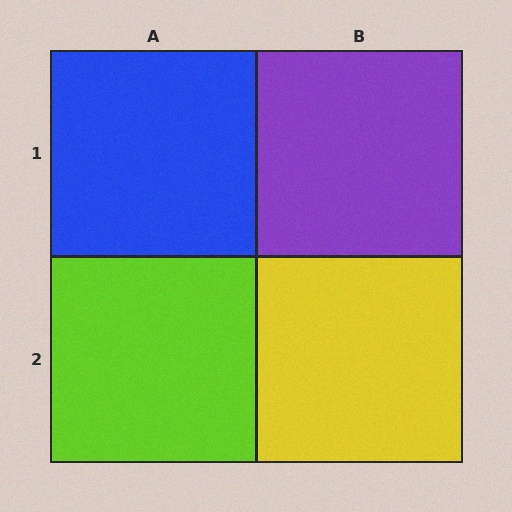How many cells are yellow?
1 cell is yellow.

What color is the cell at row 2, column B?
Yellow.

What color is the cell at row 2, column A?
Lime.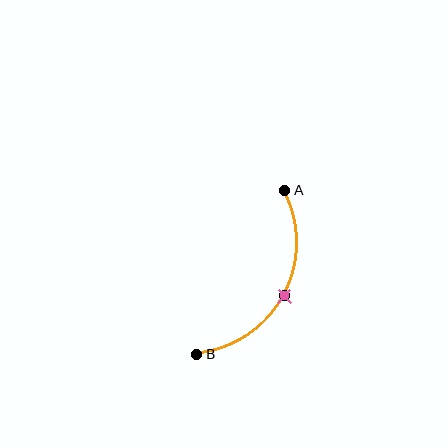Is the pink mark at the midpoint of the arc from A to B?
Yes. The pink mark lies on the arc at equal arc-length from both A and B — it is the arc midpoint.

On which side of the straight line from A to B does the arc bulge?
The arc bulges to the right of the straight line connecting A and B.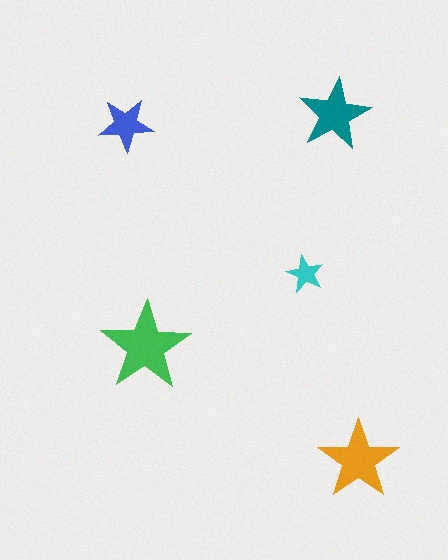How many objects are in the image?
There are 5 objects in the image.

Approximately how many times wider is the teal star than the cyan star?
About 2 times wider.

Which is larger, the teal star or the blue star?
The teal one.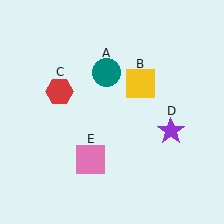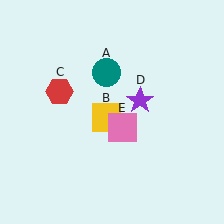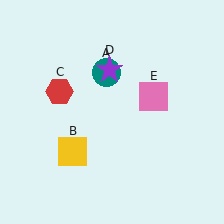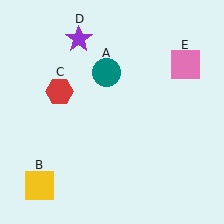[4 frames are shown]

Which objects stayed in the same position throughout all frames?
Teal circle (object A) and red hexagon (object C) remained stationary.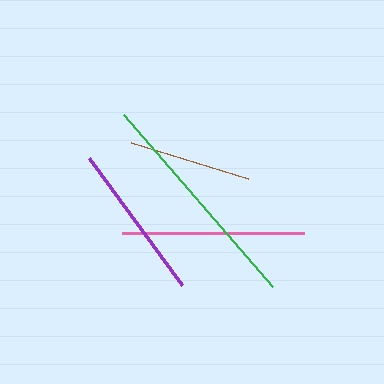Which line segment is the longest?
The green line is the longest at approximately 227 pixels.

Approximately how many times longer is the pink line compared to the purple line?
The pink line is approximately 1.1 times the length of the purple line.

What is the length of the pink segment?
The pink segment is approximately 181 pixels long.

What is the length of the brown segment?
The brown segment is approximately 123 pixels long.